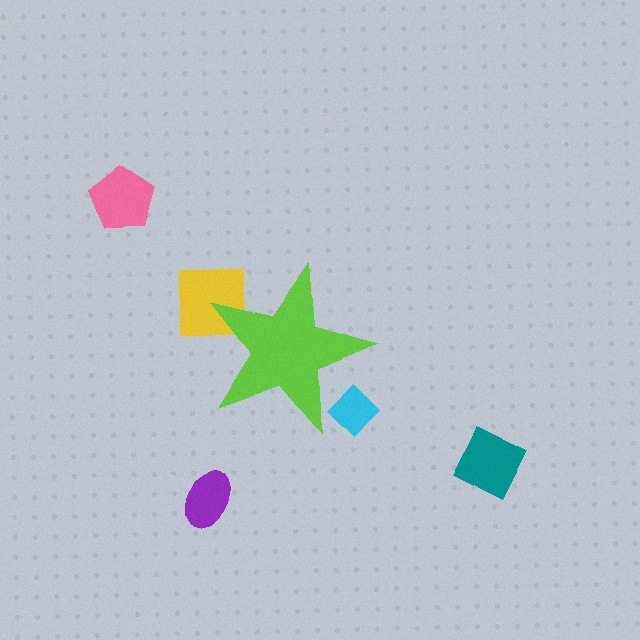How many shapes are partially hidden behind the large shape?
2 shapes are partially hidden.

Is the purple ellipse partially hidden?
No, the purple ellipse is fully visible.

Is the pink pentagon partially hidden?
No, the pink pentagon is fully visible.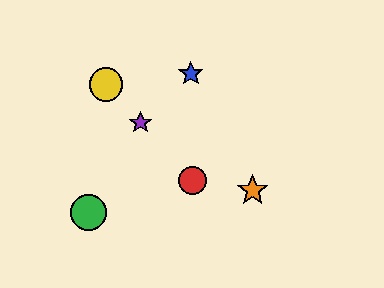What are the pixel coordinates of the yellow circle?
The yellow circle is at (106, 85).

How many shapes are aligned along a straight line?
3 shapes (the red circle, the yellow circle, the purple star) are aligned along a straight line.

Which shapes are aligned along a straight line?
The red circle, the yellow circle, the purple star are aligned along a straight line.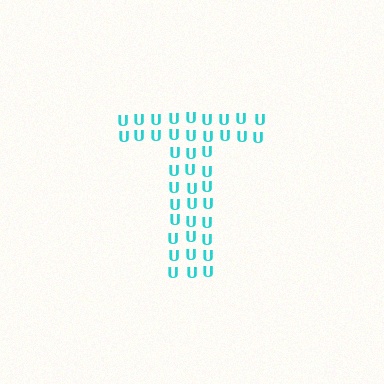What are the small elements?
The small elements are letter U's.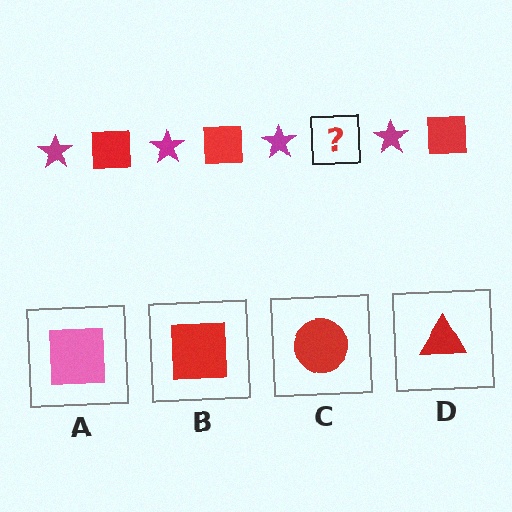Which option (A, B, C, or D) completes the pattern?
B.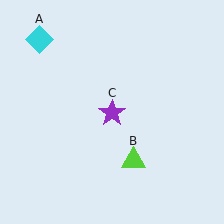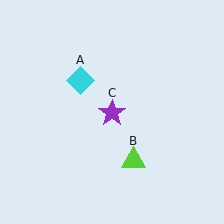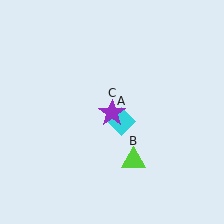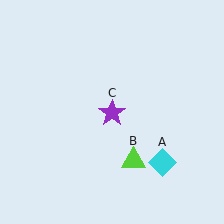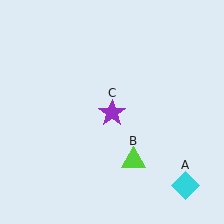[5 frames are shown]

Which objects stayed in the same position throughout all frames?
Lime triangle (object B) and purple star (object C) remained stationary.